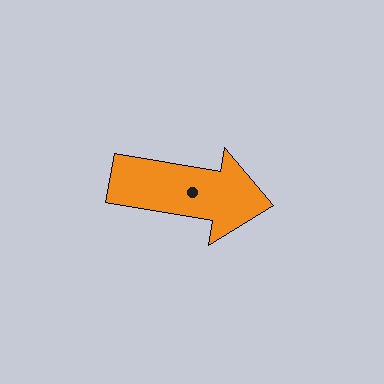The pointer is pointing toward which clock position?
Roughly 3 o'clock.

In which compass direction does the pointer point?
East.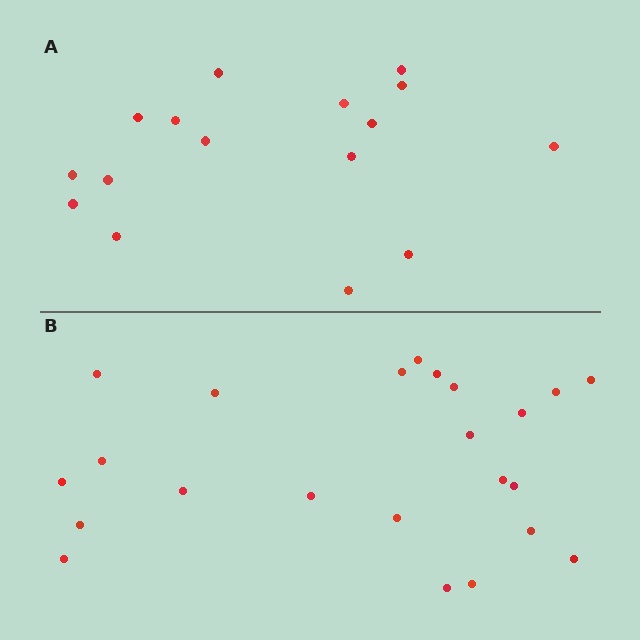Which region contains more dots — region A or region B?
Region B (the bottom region) has more dots.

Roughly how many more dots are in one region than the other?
Region B has roughly 8 or so more dots than region A.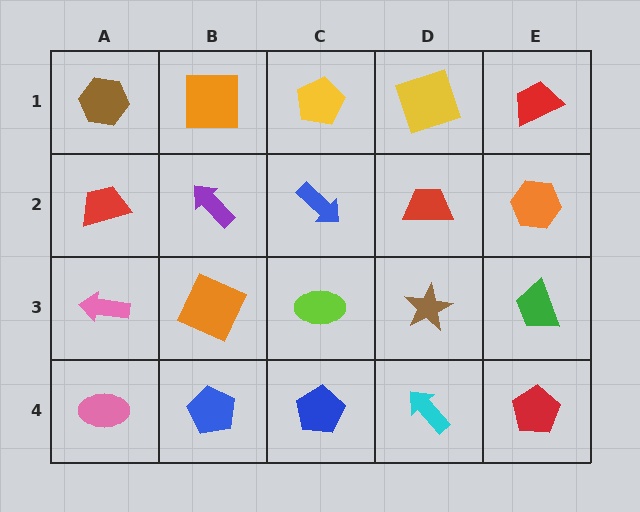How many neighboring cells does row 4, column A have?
2.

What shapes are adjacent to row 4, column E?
A green trapezoid (row 3, column E), a cyan arrow (row 4, column D).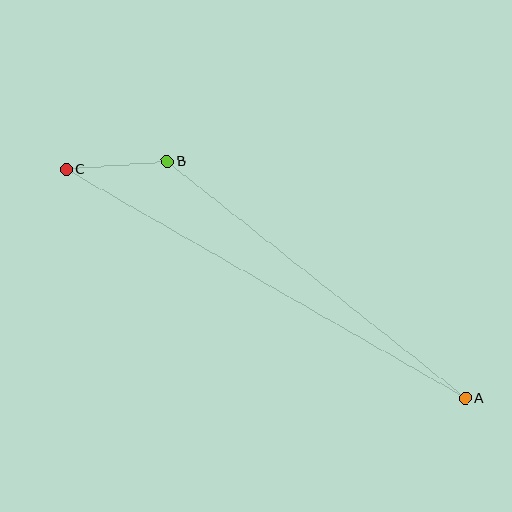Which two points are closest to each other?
Points B and C are closest to each other.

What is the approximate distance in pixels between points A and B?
The distance between A and B is approximately 380 pixels.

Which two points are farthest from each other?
Points A and C are farthest from each other.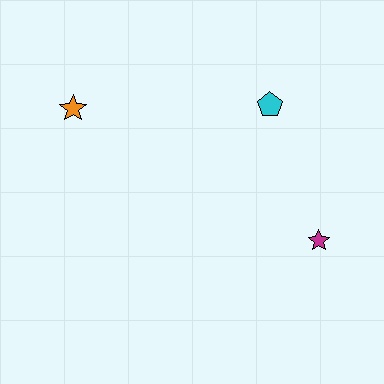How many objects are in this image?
There are 3 objects.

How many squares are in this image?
There are no squares.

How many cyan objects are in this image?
There is 1 cyan object.